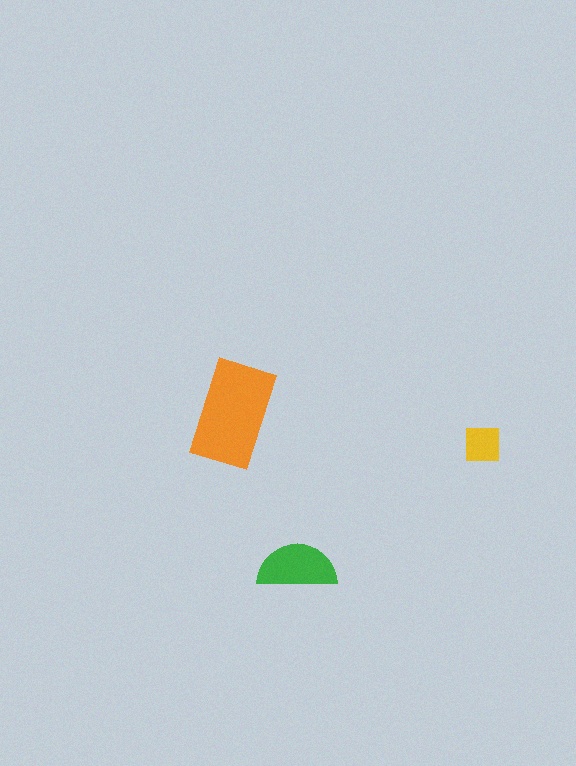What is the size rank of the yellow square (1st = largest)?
3rd.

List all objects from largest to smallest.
The orange rectangle, the green semicircle, the yellow square.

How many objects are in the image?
There are 3 objects in the image.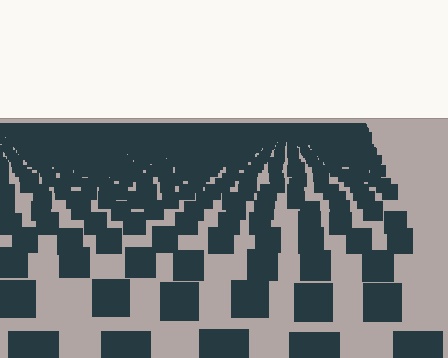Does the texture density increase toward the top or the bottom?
Density increases toward the top.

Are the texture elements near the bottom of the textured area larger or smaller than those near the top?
Larger. Near the bottom, elements are closer to the viewer and appear at a bigger on-screen size.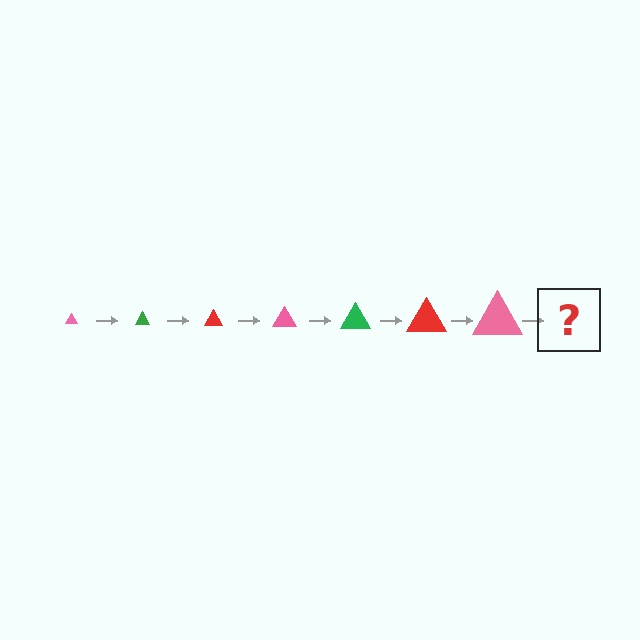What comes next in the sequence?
The next element should be a green triangle, larger than the previous one.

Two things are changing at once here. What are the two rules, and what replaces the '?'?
The two rules are that the triangle grows larger each step and the color cycles through pink, green, and red. The '?' should be a green triangle, larger than the previous one.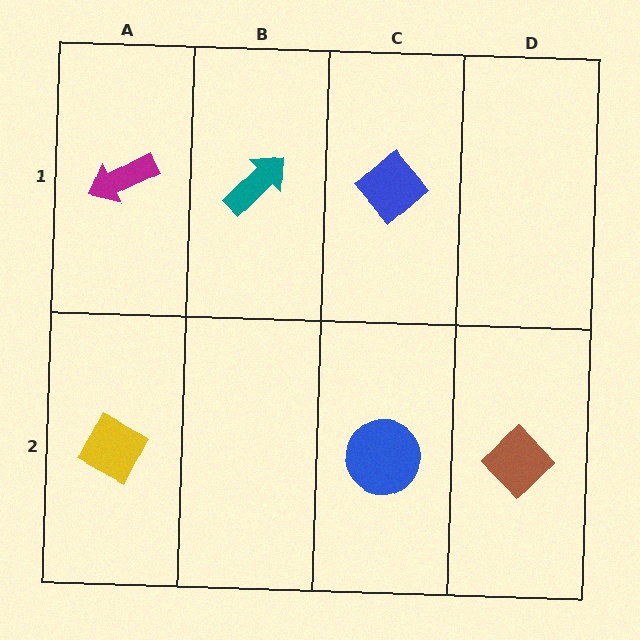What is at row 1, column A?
A magenta arrow.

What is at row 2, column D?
A brown diamond.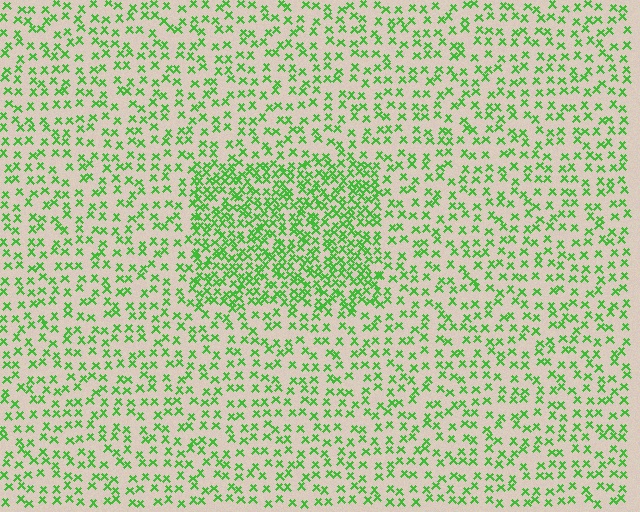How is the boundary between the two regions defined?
The boundary is defined by a change in element density (approximately 2.1x ratio). All elements are the same color, size, and shape.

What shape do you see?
I see a rectangle.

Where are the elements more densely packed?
The elements are more densely packed inside the rectangle boundary.